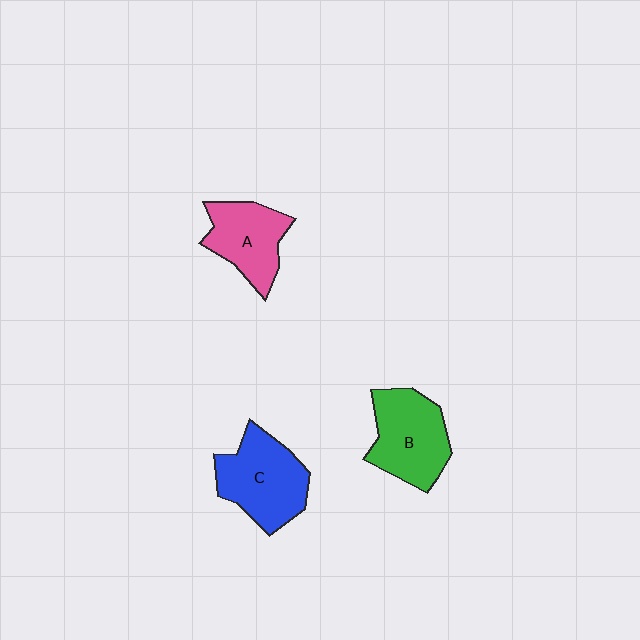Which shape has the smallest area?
Shape A (pink).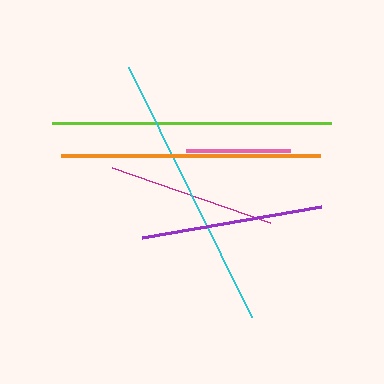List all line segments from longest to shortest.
From longest to shortest: cyan, lime, orange, purple, magenta, pink.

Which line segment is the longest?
The cyan line is the longest at approximately 279 pixels.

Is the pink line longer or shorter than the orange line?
The orange line is longer than the pink line.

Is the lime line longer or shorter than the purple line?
The lime line is longer than the purple line.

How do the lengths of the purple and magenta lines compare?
The purple and magenta lines are approximately the same length.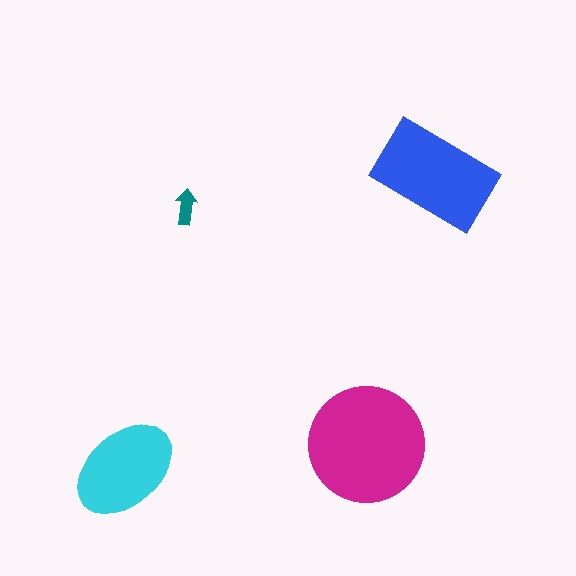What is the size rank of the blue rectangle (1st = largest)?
2nd.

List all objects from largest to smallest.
The magenta circle, the blue rectangle, the cyan ellipse, the teal arrow.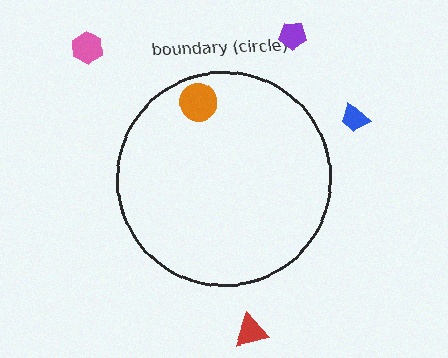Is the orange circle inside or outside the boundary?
Inside.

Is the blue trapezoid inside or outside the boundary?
Outside.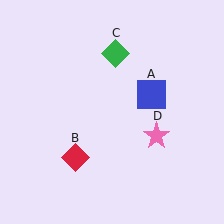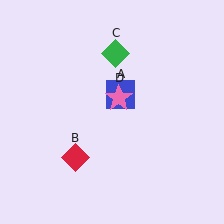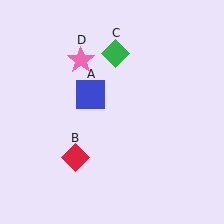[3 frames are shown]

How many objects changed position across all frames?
2 objects changed position: blue square (object A), pink star (object D).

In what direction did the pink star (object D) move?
The pink star (object D) moved up and to the left.